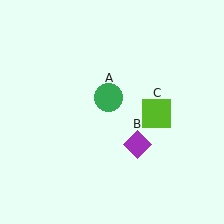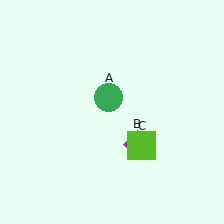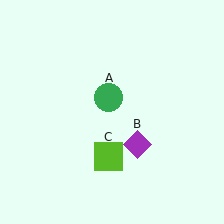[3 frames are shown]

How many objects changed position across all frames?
1 object changed position: lime square (object C).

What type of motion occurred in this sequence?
The lime square (object C) rotated clockwise around the center of the scene.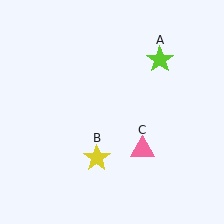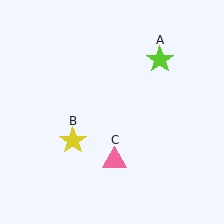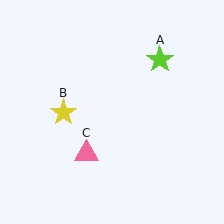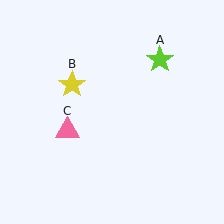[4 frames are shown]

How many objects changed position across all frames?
2 objects changed position: yellow star (object B), pink triangle (object C).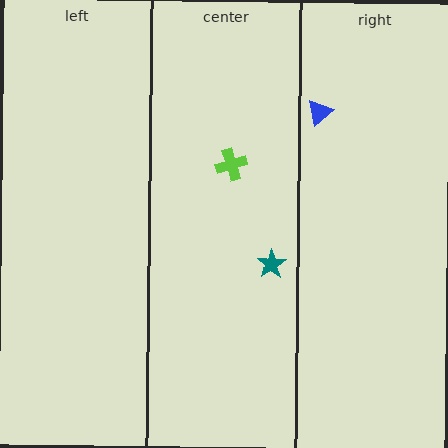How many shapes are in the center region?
2.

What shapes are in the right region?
The blue triangle.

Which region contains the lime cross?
The center region.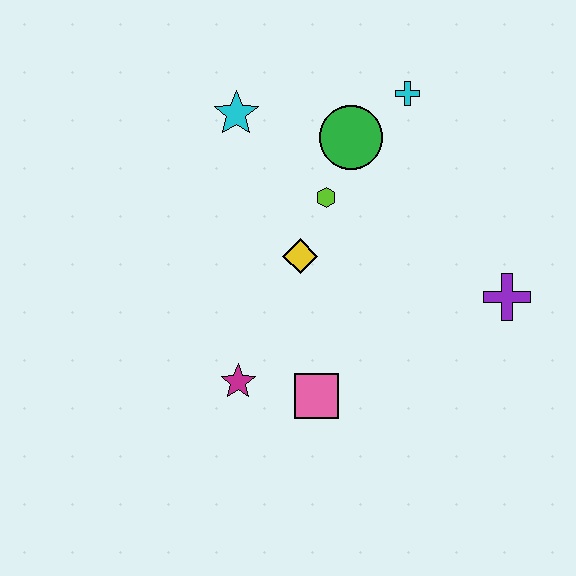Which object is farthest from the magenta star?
The cyan cross is farthest from the magenta star.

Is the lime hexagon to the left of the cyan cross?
Yes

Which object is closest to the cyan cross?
The green circle is closest to the cyan cross.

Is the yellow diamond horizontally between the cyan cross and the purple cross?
No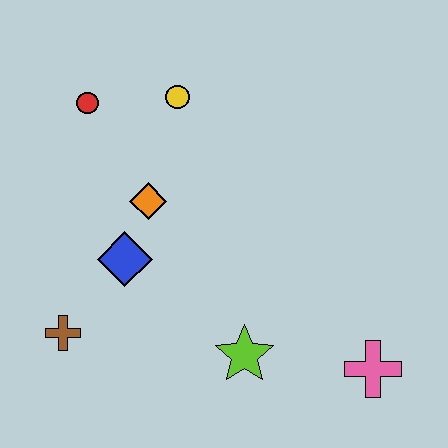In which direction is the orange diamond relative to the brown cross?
The orange diamond is above the brown cross.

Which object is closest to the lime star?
The pink cross is closest to the lime star.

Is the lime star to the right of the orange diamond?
Yes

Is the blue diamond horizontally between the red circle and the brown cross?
No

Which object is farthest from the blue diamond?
The pink cross is farthest from the blue diamond.